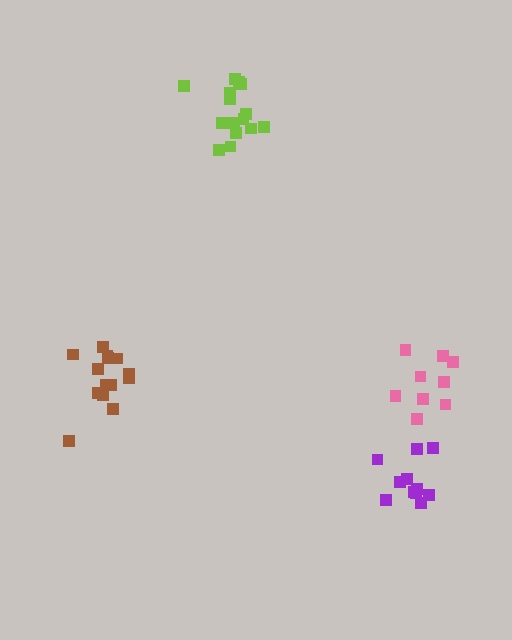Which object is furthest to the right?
The pink cluster is rightmost.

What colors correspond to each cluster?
The clusters are colored: lime, brown, pink, purple.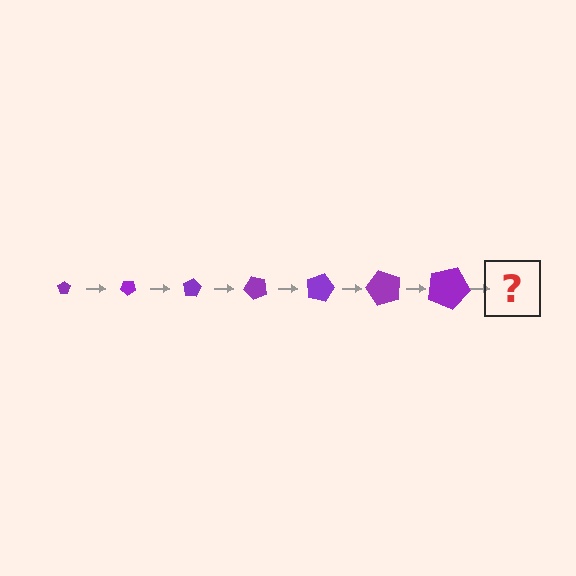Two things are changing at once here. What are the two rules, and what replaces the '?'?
The two rules are that the pentagon grows larger each step and it rotates 40 degrees each step. The '?' should be a pentagon, larger than the previous one and rotated 280 degrees from the start.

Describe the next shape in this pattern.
It should be a pentagon, larger than the previous one and rotated 280 degrees from the start.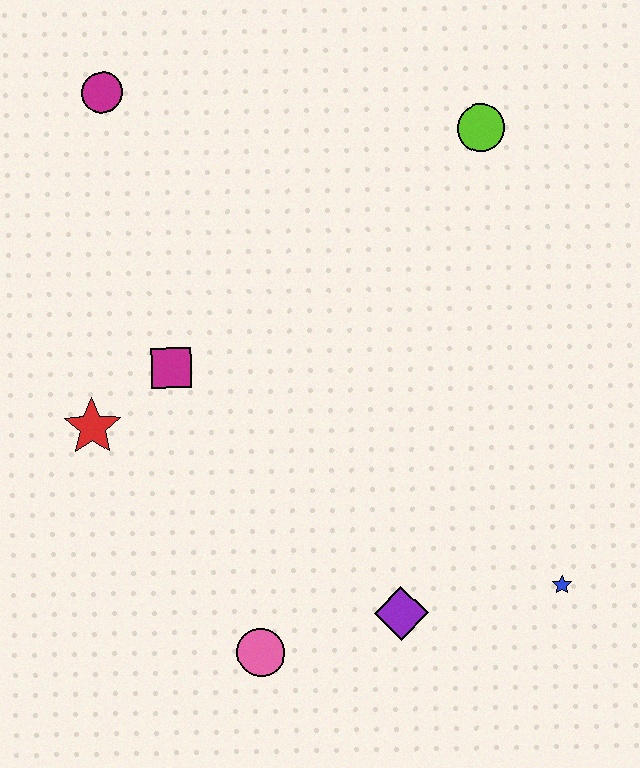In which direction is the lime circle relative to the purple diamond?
The lime circle is above the purple diamond.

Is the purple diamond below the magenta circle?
Yes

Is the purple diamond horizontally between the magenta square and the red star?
No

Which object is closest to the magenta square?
The red star is closest to the magenta square.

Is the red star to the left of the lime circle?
Yes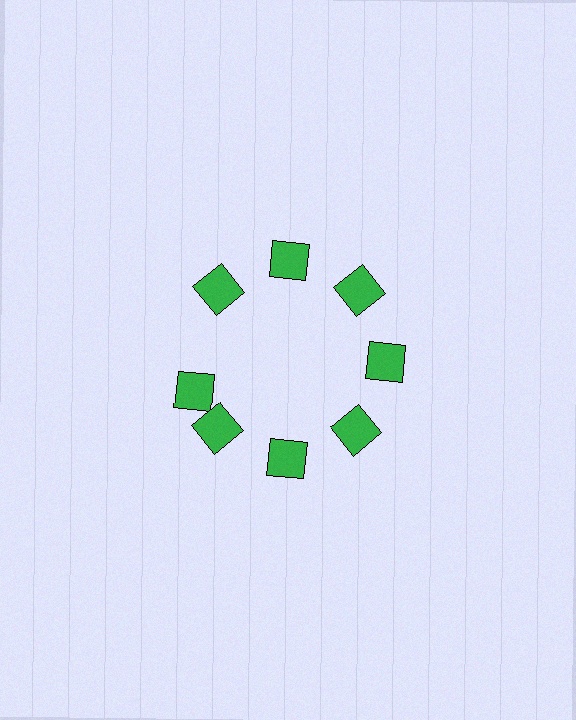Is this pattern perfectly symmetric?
No. The 8 green squares are arranged in a ring, but one element near the 9 o'clock position is rotated out of alignment along the ring, breaking the 8-fold rotational symmetry.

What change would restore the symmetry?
The symmetry would be restored by rotating it back into even spacing with its neighbors so that all 8 squares sit at equal angles and equal distance from the center.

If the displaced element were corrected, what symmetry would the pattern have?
It would have 8-fold rotational symmetry — the pattern would map onto itself every 45 degrees.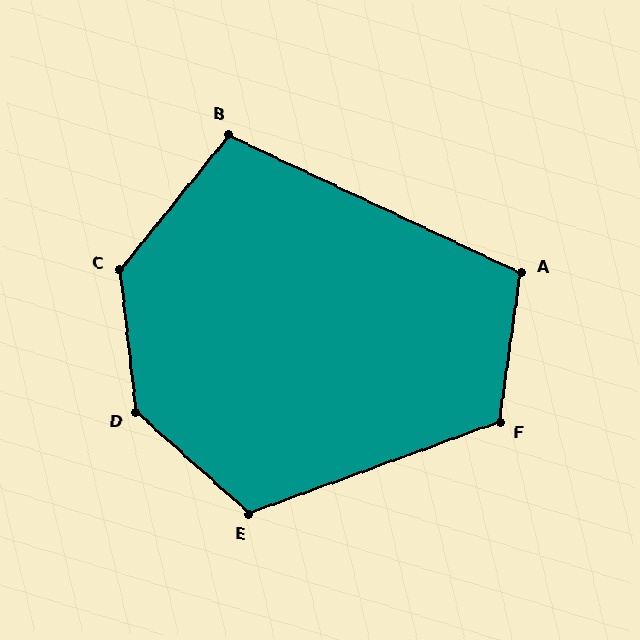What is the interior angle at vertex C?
Approximately 135 degrees (obtuse).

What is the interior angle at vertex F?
Approximately 118 degrees (obtuse).